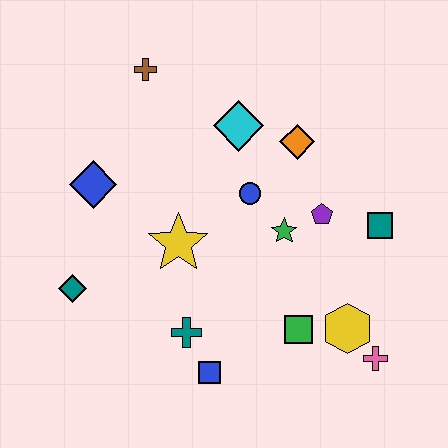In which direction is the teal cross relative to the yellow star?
The teal cross is below the yellow star.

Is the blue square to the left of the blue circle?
Yes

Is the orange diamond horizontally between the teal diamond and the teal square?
Yes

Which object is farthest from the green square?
The brown cross is farthest from the green square.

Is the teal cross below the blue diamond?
Yes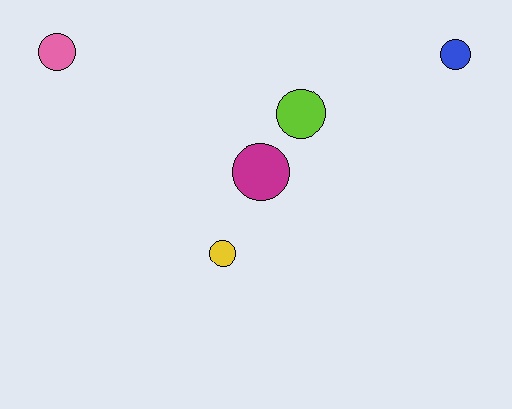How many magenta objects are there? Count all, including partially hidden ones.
There is 1 magenta object.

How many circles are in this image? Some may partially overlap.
There are 5 circles.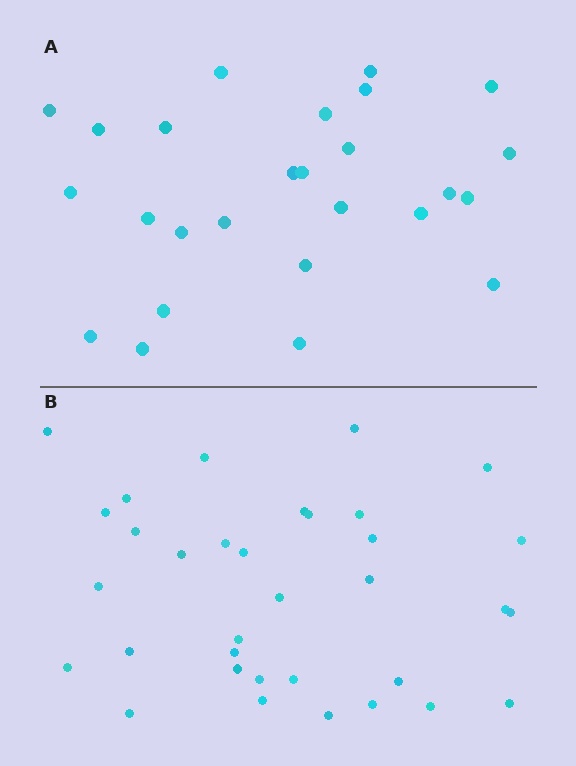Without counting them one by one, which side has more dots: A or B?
Region B (the bottom region) has more dots.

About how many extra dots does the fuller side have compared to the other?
Region B has roughly 8 or so more dots than region A.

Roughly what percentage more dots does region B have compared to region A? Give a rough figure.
About 30% more.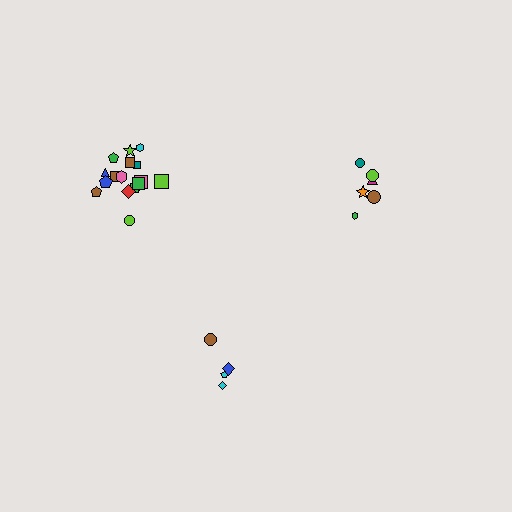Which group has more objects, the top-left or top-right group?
The top-left group.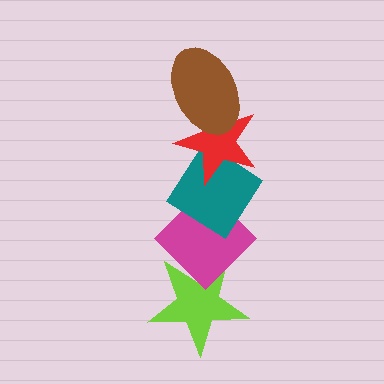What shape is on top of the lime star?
The magenta diamond is on top of the lime star.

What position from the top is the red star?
The red star is 2nd from the top.